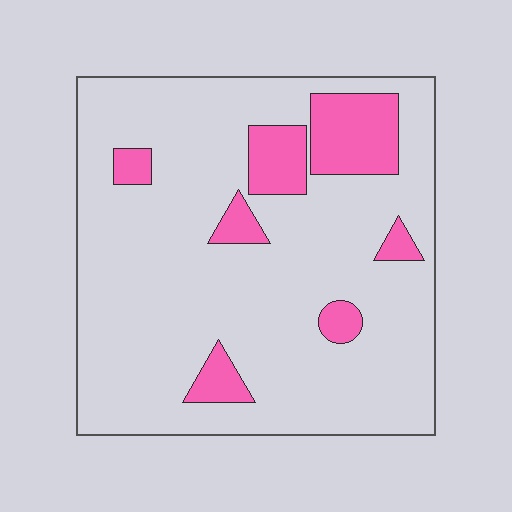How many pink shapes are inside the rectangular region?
7.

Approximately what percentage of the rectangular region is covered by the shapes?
Approximately 15%.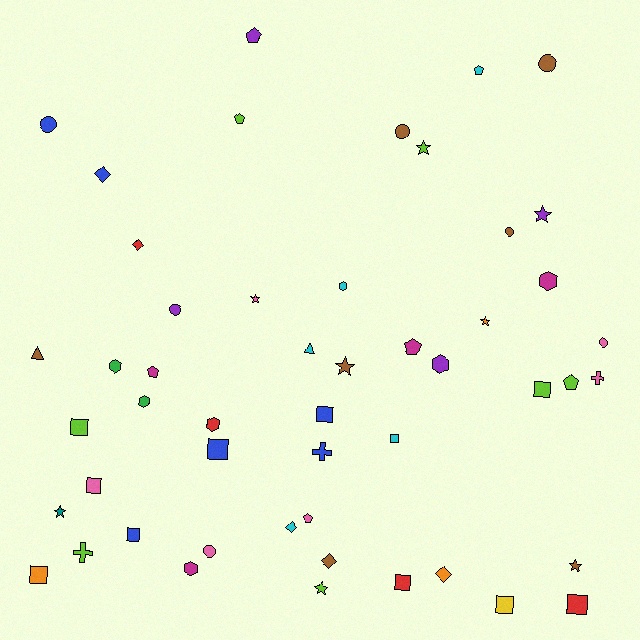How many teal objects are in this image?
There is 1 teal object.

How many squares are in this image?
There are 11 squares.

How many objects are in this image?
There are 50 objects.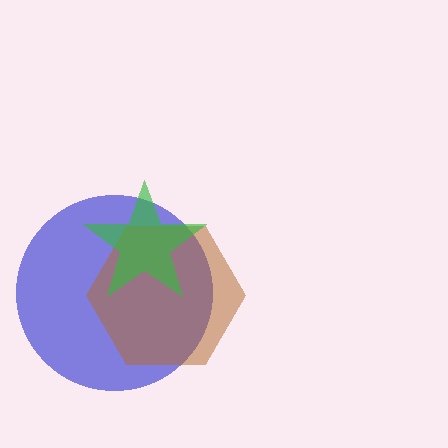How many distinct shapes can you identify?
There are 3 distinct shapes: a blue circle, a brown hexagon, a green star.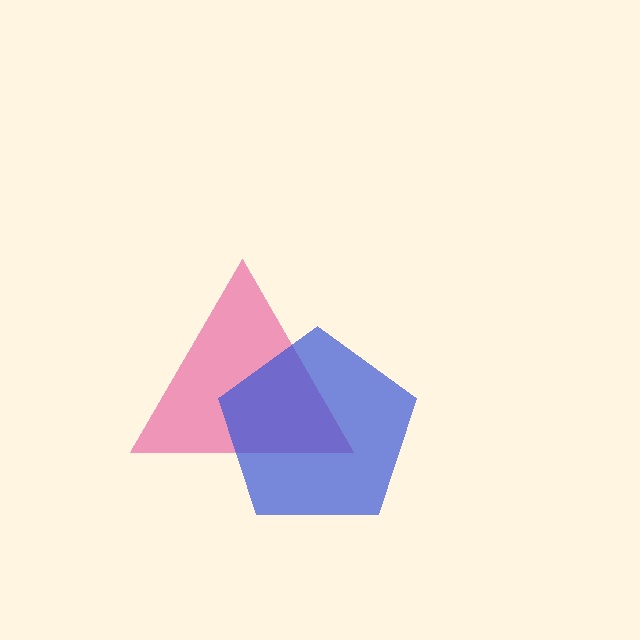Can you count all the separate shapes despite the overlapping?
Yes, there are 2 separate shapes.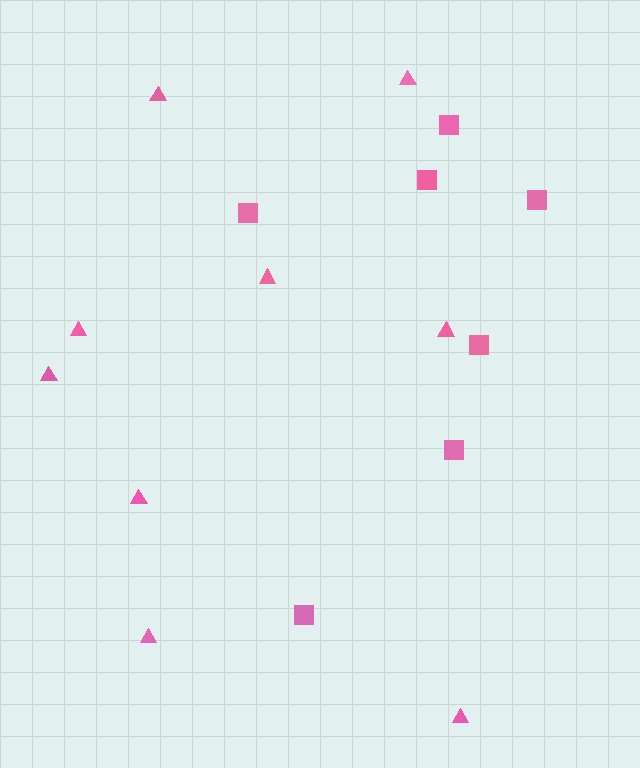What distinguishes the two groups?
There are 2 groups: one group of triangles (9) and one group of squares (7).